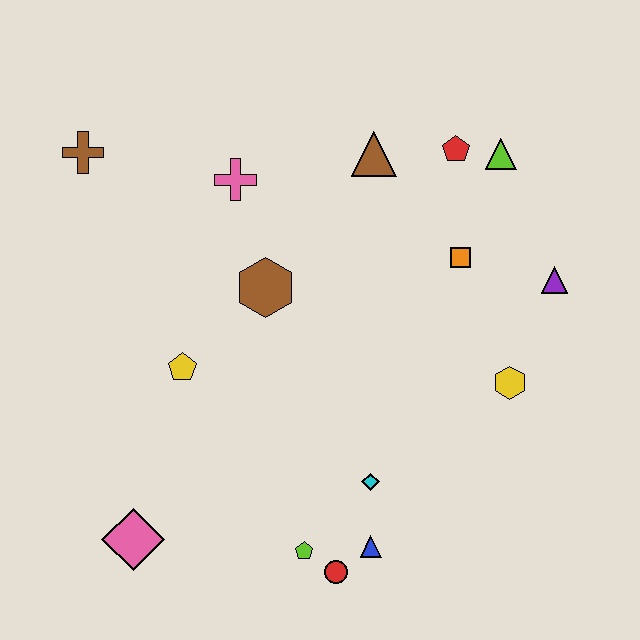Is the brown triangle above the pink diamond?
Yes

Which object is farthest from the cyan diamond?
The brown cross is farthest from the cyan diamond.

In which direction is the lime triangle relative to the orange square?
The lime triangle is above the orange square.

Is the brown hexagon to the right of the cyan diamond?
No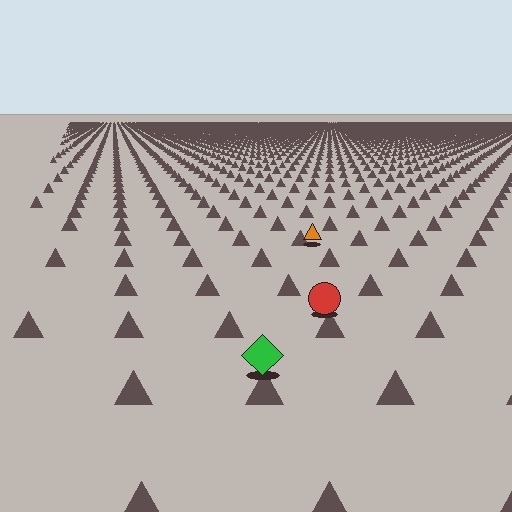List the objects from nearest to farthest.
From nearest to farthest: the green diamond, the red circle, the orange triangle.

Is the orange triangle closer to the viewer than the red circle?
No. The red circle is closer — you can tell from the texture gradient: the ground texture is coarser near it.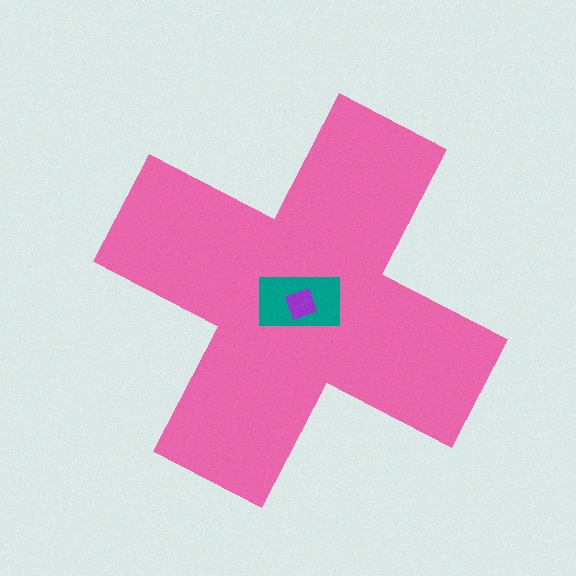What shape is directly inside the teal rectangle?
The purple diamond.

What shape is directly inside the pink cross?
The teal rectangle.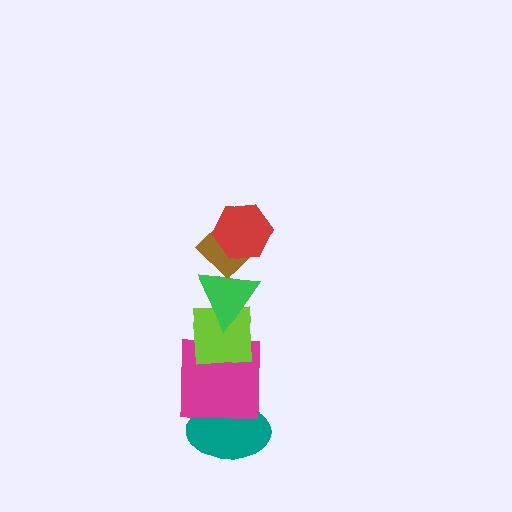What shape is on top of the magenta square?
The lime square is on top of the magenta square.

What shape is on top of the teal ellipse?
The magenta square is on top of the teal ellipse.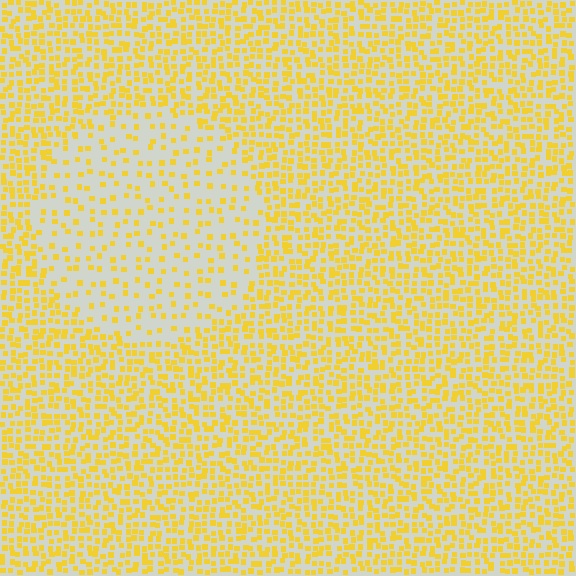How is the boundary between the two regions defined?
The boundary is defined by a change in element density (approximately 2.4x ratio). All elements are the same color, size, and shape.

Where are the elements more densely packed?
The elements are more densely packed outside the circle boundary.